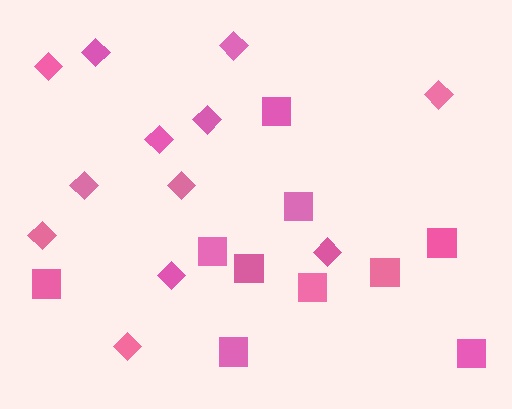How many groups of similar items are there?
There are 2 groups: one group of squares (10) and one group of diamonds (12).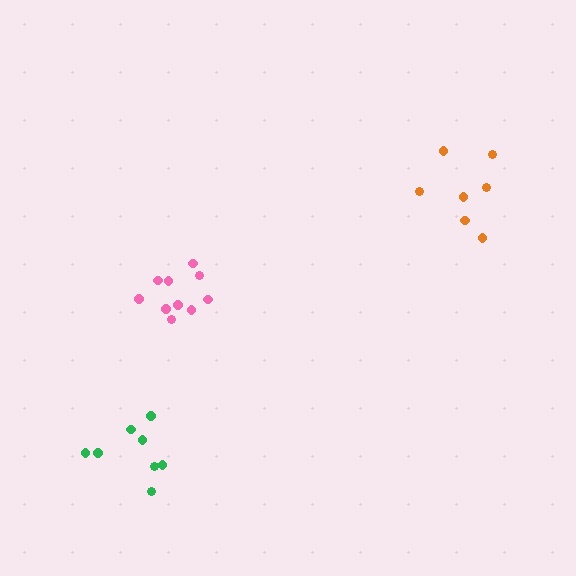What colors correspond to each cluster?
The clusters are colored: orange, pink, green.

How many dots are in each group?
Group 1: 7 dots, Group 2: 10 dots, Group 3: 8 dots (25 total).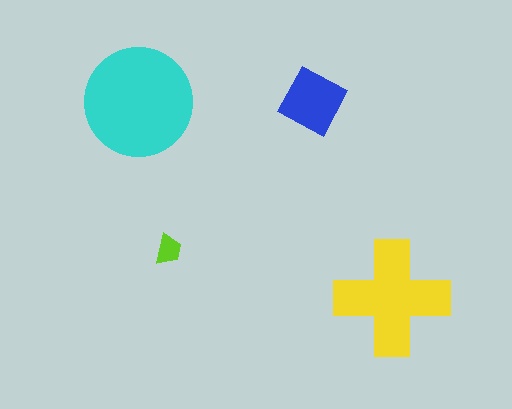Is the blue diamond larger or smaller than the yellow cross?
Smaller.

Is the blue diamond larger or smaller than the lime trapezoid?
Larger.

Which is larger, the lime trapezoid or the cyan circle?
The cyan circle.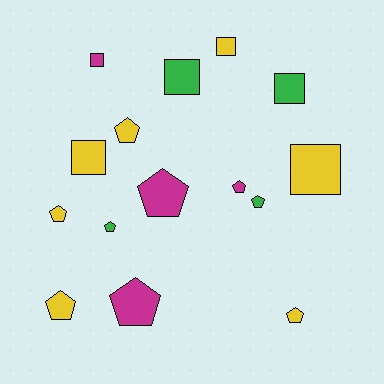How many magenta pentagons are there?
There are 3 magenta pentagons.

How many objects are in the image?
There are 15 objects.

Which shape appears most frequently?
Pentagon, with 9 objects.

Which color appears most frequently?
Yellow, with 7 objects.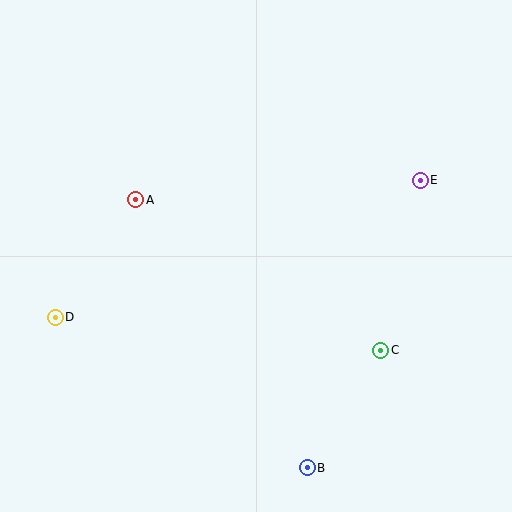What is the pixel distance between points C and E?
The distance between C and E is 175 pixels.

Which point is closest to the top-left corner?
Point A is closest to the top-left corner.